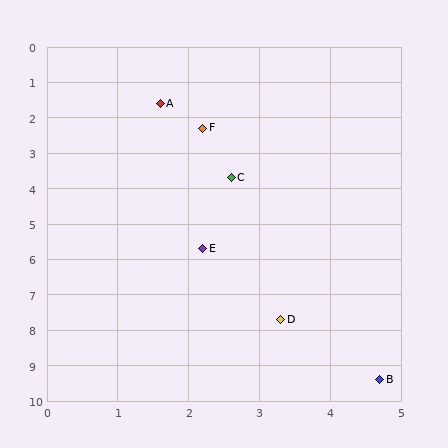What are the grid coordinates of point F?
Point F is at approximately (2.2, 2.3).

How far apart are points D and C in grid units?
Points D and C are about 4.1 grid units apart.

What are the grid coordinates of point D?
Point D is at approximately (3.3, 7.7).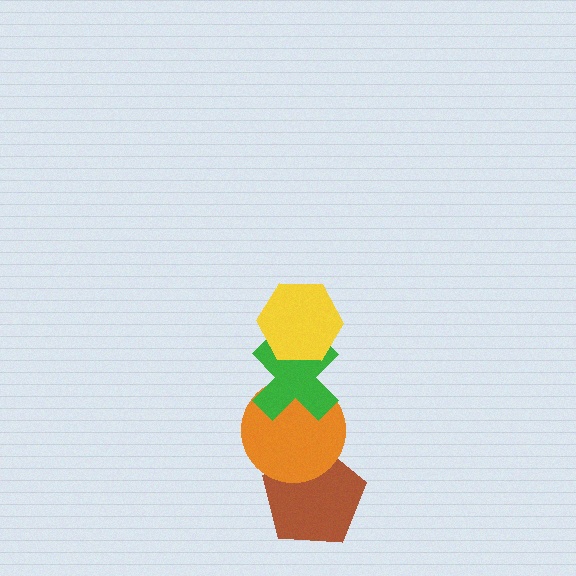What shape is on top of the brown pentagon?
The orange circle is on top of the brown pentagon.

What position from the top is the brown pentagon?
The brown pentagon is 4th from the top.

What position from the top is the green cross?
The green cross is 2nd from the top.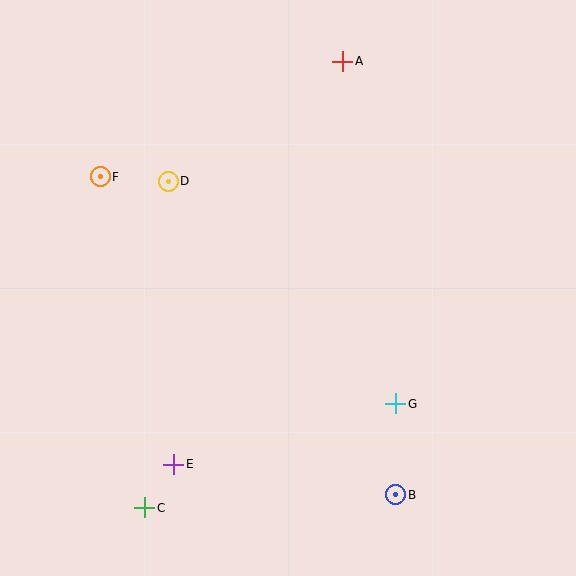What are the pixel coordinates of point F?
Point F is at (100, 177).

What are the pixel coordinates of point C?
Point C is at (145, 508).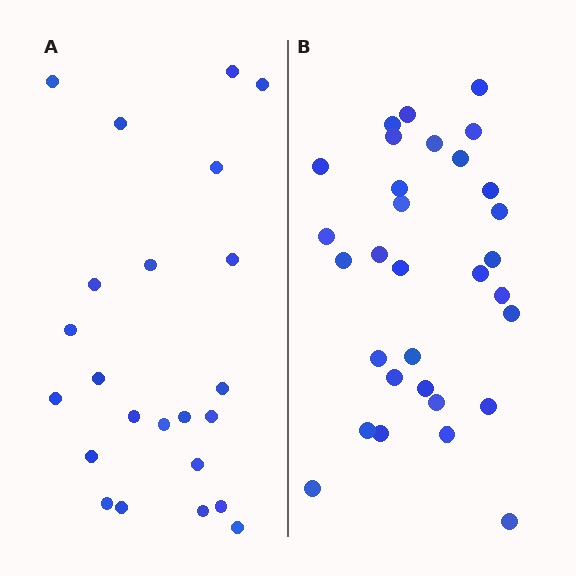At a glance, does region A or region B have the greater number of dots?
Region B (the right region) has more dots.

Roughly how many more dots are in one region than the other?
Region B has roughly 8 or so more dots than region A.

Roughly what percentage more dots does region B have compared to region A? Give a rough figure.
About 35% more.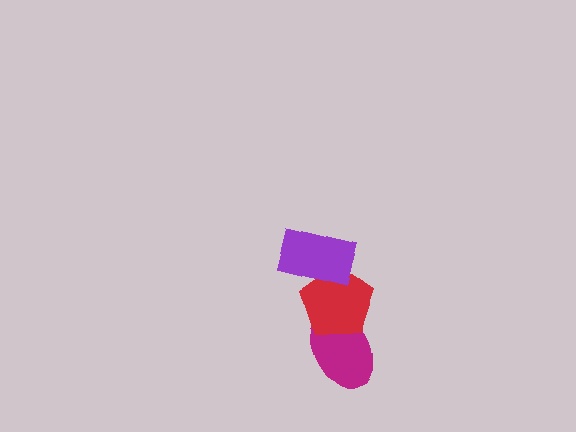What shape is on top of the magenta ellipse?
The red pentagon is on top of the magenta ellipse.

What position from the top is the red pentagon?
The red pentagon is 2nd from the top.